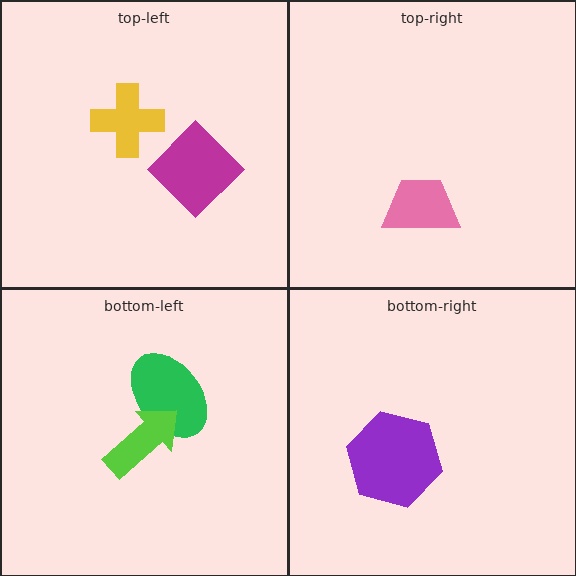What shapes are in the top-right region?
The pink trapezoid.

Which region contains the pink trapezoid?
The top-right region.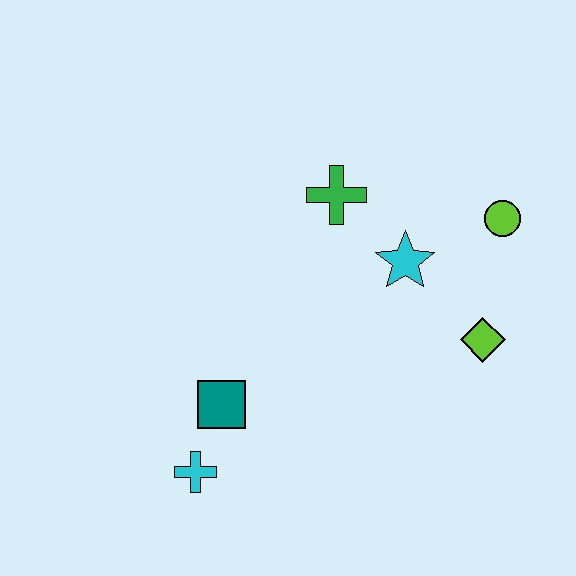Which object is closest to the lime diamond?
The cyan star is closest to the lime diamond.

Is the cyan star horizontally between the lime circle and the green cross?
Yes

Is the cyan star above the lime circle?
No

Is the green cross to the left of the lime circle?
Yes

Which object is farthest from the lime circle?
The cyan cross is farthest from the lime circle.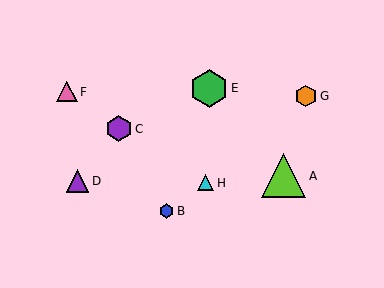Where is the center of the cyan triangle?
The center of the cyan triangle is at (206, 183).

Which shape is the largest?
The lime triangle (labeled A) is the largest.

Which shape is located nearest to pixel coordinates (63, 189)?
The purple triangle (labeled D) at (77, 181) is nearest to that location.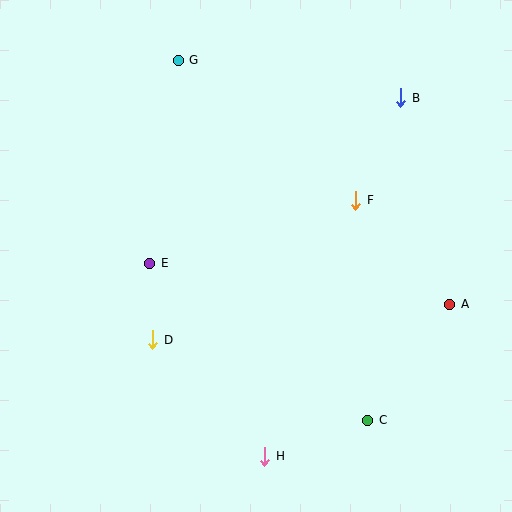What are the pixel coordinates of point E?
Point E is at (150, 263).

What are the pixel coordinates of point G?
Point G is at (178, 60).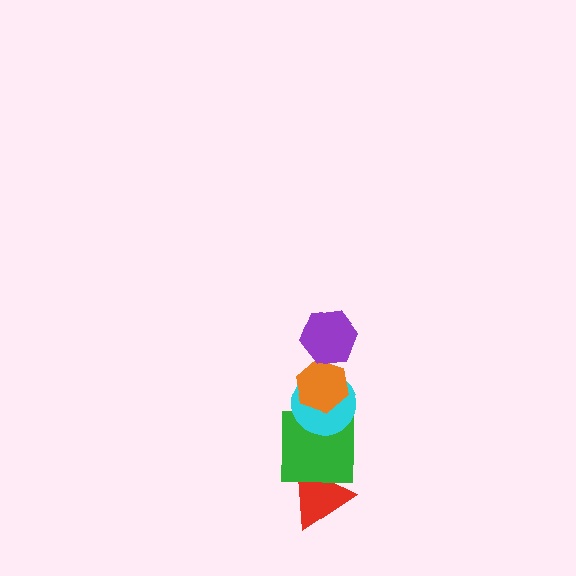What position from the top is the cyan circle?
The cyan circle is 3rd from the top.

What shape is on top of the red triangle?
The green square is on top of the red triangle.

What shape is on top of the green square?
The cyan circle is on top of the green square.